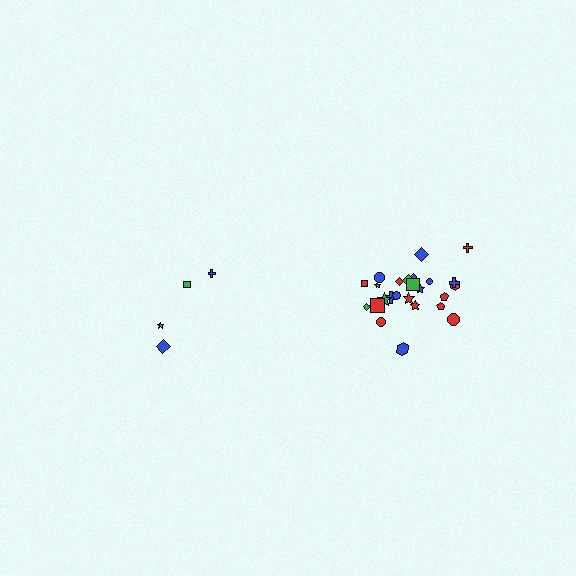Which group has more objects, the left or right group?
The right group.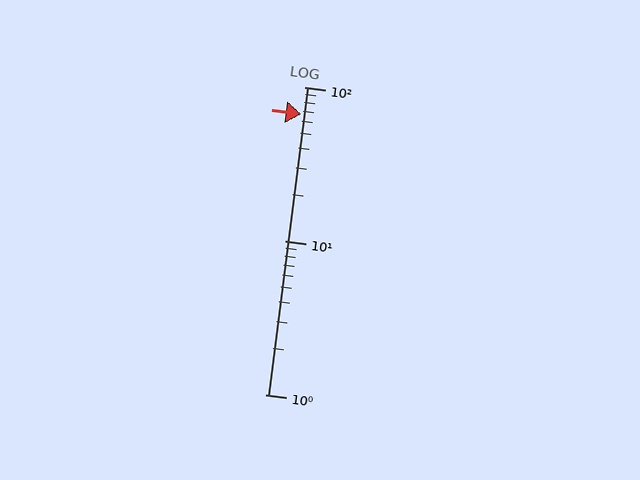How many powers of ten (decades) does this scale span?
The scale spans 2 decades, from 1 to 100.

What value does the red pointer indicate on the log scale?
The pointer indicates approximately 66.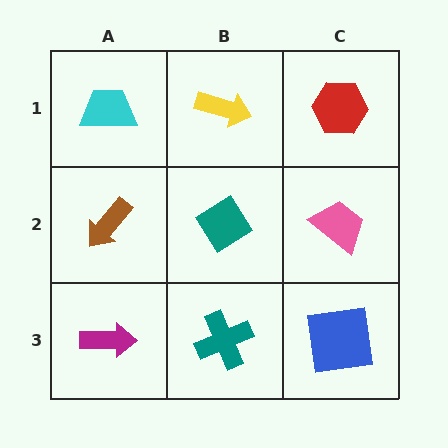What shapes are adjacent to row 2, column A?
A cyan trapezoid (row 1, column A), a magenta arrow (row 3, column A), a teal diamond (row 2, column B).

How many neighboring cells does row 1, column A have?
2.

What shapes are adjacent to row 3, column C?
A pink trapezoid (row 2, column C), a teal cross (row 3, column B).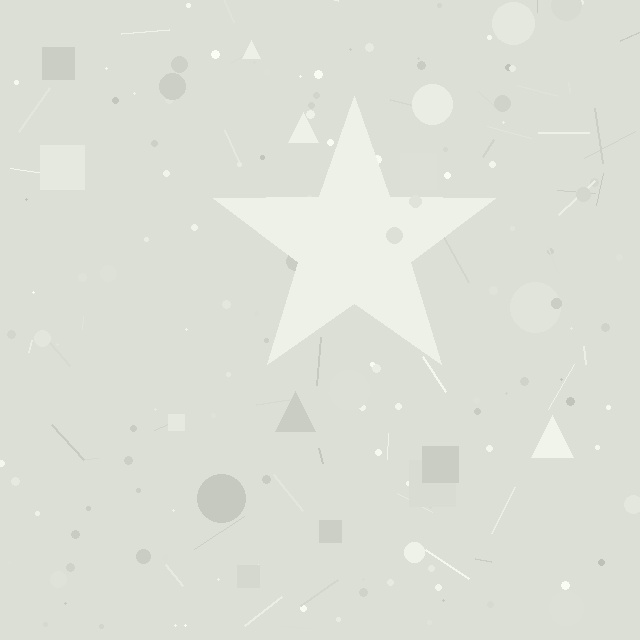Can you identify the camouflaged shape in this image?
The camouflaged shape is a star.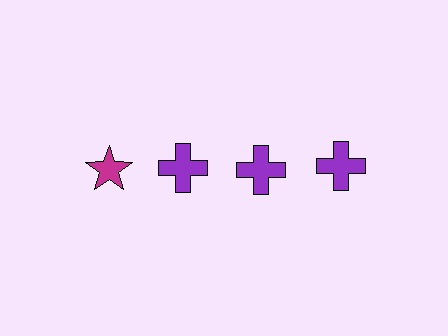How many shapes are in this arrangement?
There are 4 shapes arranged in a grid pattern.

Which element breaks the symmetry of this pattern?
The magenta star in the top row, leftmost column breaks the symmetry. All other shapes are purple crosses.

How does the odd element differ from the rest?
It differs in both color (magenta instead of purple) and shape (star instead of cross).